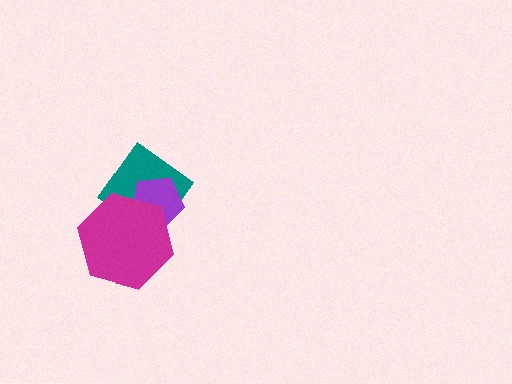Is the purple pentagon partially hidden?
Yes, it is partially covered by another shape.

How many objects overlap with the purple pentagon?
2 objects overlap with the purple pentagon.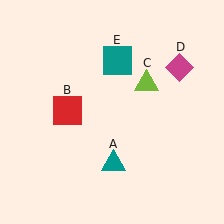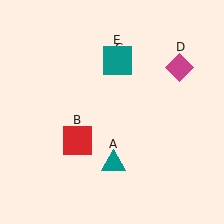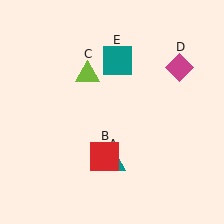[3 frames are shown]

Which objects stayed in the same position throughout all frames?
Teal triangle (object A) and magenta diamond (object D) and teal square (object E) remained stationary.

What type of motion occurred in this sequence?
The red square (object B), lime triangle (object C) rotated counterclockwise around the center of the scene.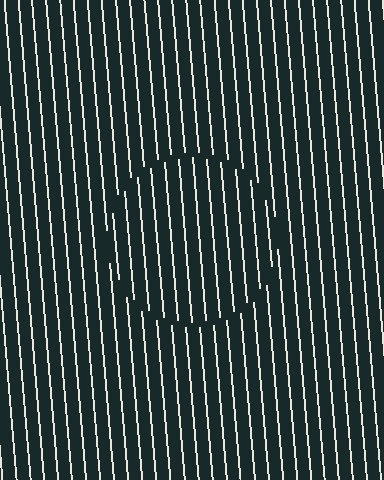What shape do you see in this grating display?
An illusory circle. The interior of the shape contains the same grating, shifted by half a period — the contour is defined by the phase discontinuity where line-ends from the inner and outer gratings abut.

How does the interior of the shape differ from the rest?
The interior of the shape contains the same grating, shifted by half a period — the contour is defined by the phase discontinuity where line-ends from the inner and outer gratings abut.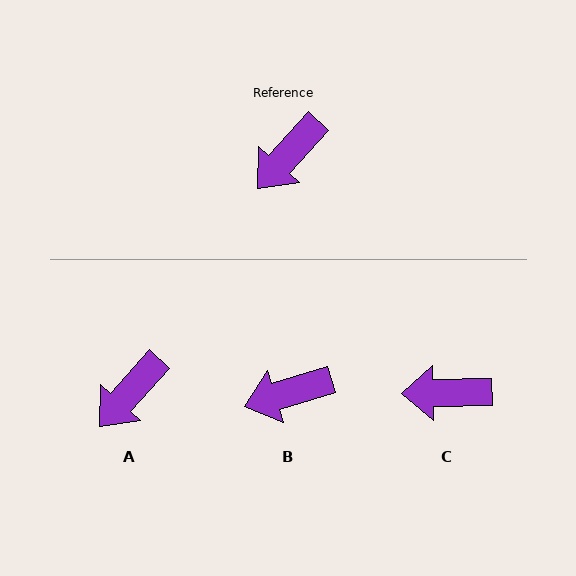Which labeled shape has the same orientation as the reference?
A.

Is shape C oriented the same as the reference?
No, it is off by about 47 degrees.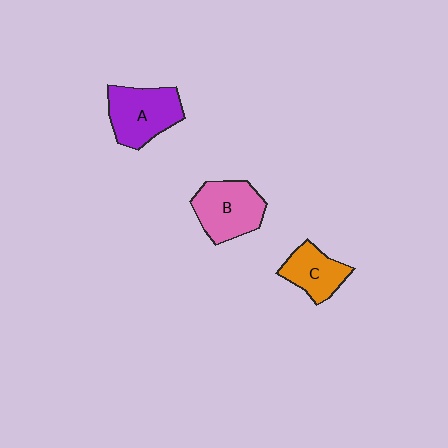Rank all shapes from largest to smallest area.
From largest to smallest: A (purple), B (pink), C (orange).